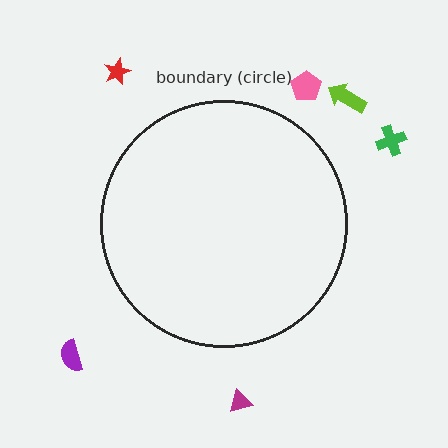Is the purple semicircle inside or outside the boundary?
Outside.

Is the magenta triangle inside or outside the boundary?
Outside.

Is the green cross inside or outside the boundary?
Outside.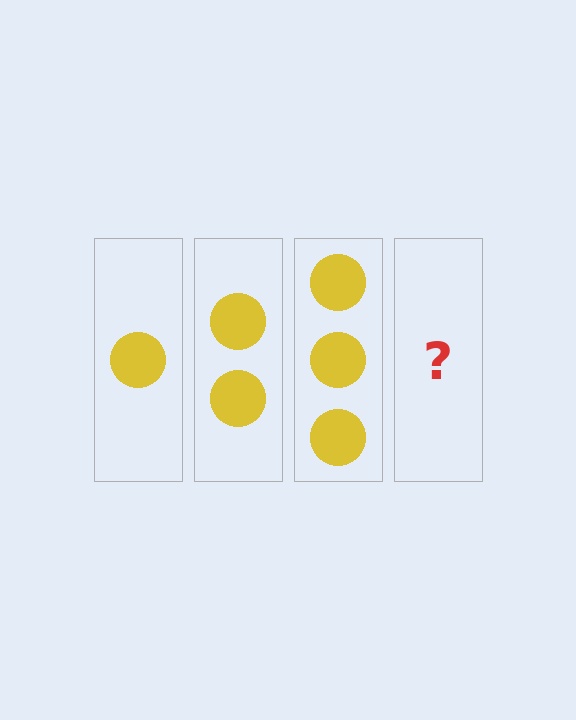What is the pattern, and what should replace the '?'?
The pattern is that each step adds one more circle. The '?' should be 4 circles.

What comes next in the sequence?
The next element should be 4 circles.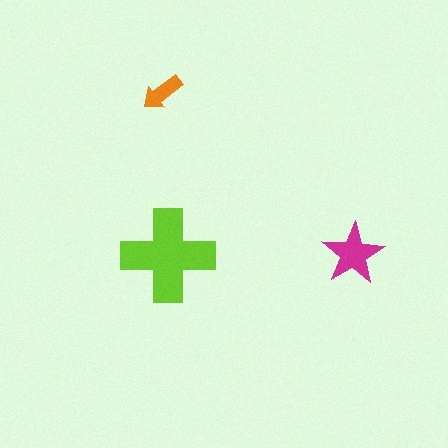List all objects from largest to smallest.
The lime cross, the magenta star, the orange arrow.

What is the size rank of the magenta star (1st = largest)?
2nd.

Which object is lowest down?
The lime cross is bottommost.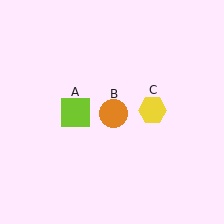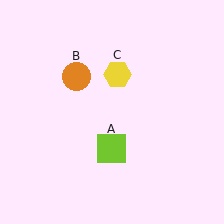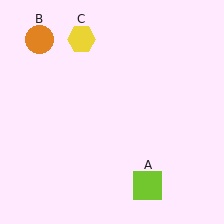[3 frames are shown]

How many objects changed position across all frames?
3 objects changed position: lime square (object A), orange circle (object B), yellow hexagon (object C).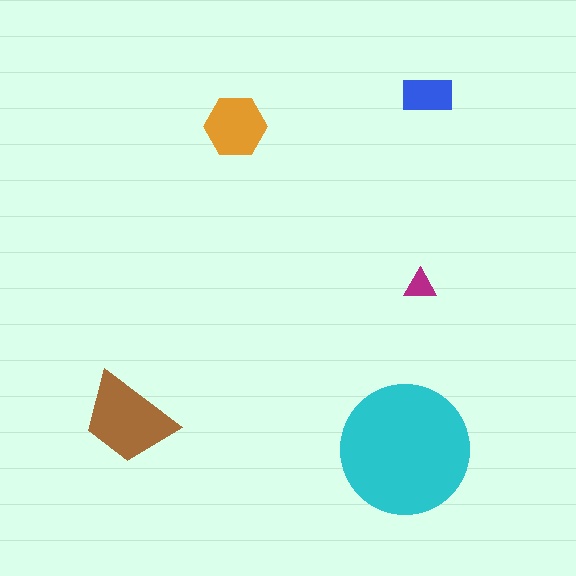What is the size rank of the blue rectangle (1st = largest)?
4th.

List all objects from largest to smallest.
The cyan circle, the brown trapezoid, the orange hexagon, the blue rectangle, the magenta triangle.